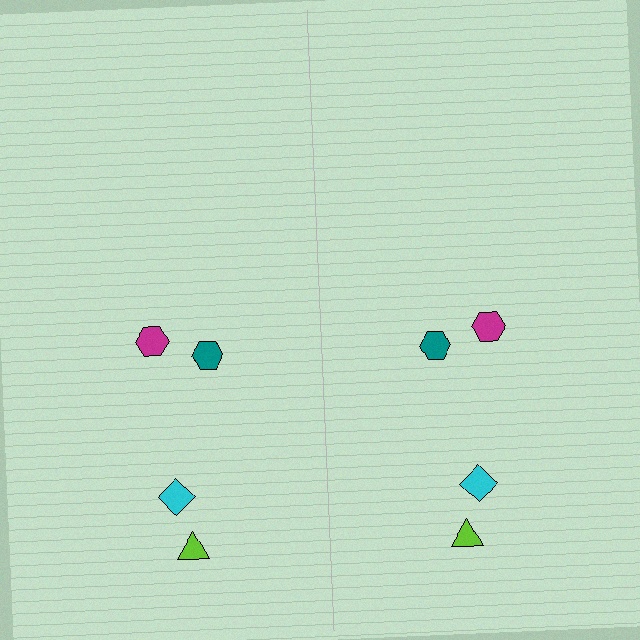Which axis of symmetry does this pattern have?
The pattern has a vertical axis of symmetry running through the center of the image.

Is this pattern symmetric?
Yes, this pattern has bilateral (reflection) symmetry.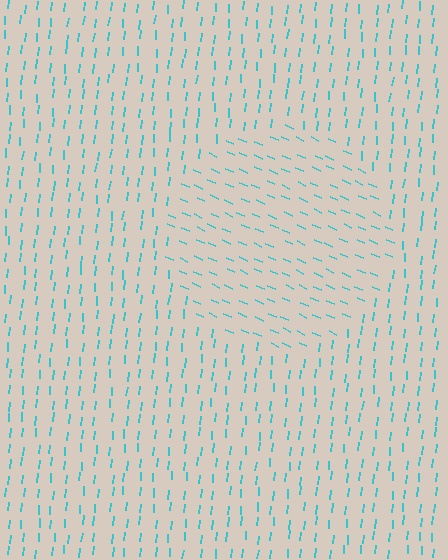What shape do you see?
I see a circle.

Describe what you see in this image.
The image is filled with small cyan line segments. A circle region in the image has lines oriented differently from the surrounding lines, creating a visible texture boundary.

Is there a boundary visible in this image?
Yes, there is a texture boundary formed by a change in line orientation.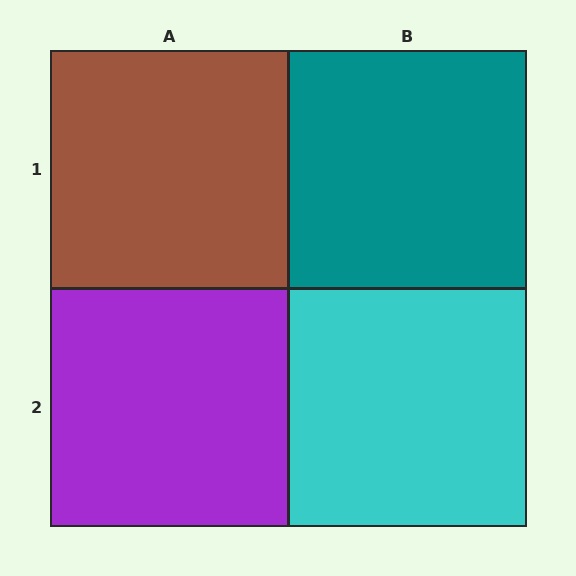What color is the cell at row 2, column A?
Purple.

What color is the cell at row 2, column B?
Cyan.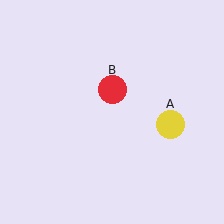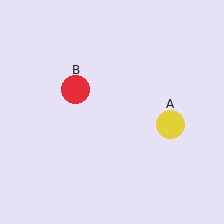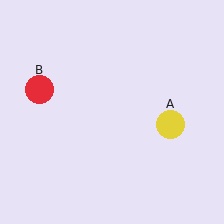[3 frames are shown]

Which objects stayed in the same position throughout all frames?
Yellow circle (object A) remained stationary.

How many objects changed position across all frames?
1 object changed position: red circle (object B).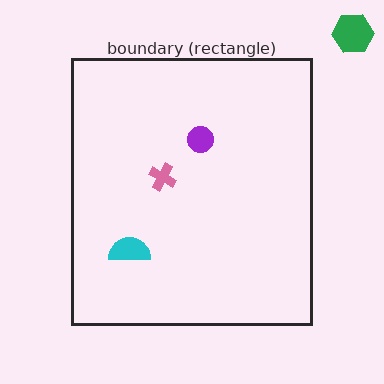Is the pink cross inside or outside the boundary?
Inside.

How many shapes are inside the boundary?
3 inside, 1 outside.